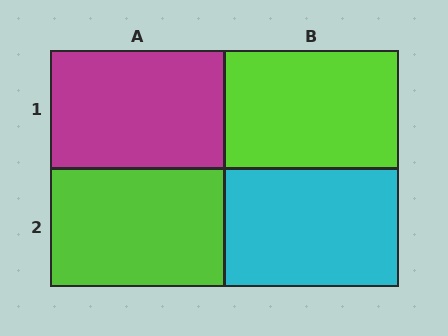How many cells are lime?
2 cells are lime.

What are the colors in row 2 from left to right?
Lime, cyan.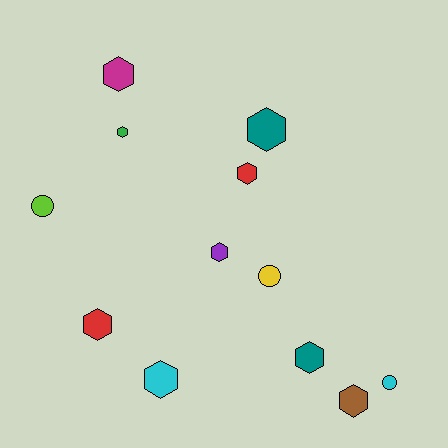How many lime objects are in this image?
There is 1 lime object.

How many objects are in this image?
There are 12 objects.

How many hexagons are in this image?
There are 9 hexagons.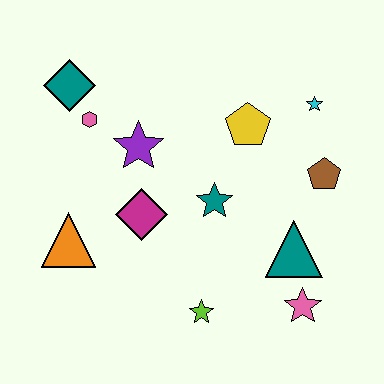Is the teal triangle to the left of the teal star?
No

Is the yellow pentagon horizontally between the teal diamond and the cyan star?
Yes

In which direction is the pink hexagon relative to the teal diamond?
The pink hexagon is below the teal diamond.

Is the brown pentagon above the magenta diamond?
Yes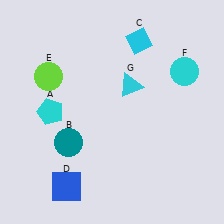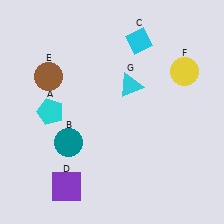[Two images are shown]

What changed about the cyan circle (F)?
In Image 1, F is cyan. In Image 2, it changed to yellow.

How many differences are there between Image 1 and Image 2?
There are 3 differences between the two images.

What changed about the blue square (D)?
In Image 1, D is blue. In Image 2, it changed to purple.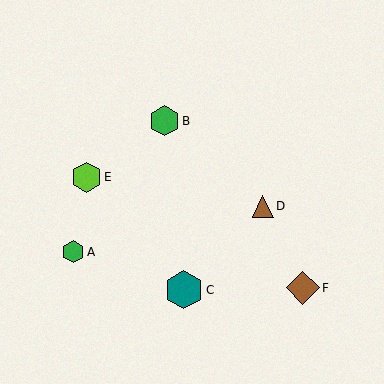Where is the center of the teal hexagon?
The center of the teal hexagon is at (184, 290).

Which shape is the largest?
The teal hexagon (labeled C) is the largest.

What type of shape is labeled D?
Shape D is a brown triangle.